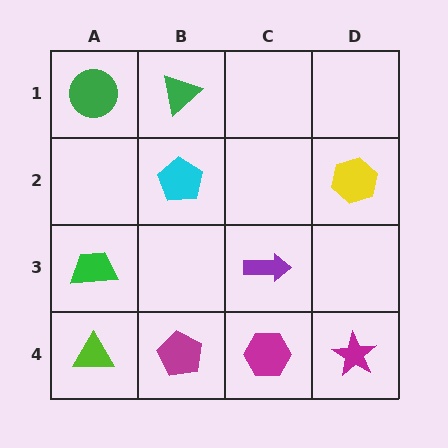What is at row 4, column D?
A magenta star.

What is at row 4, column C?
A magenta hexagon.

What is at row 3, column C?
A purple arrow.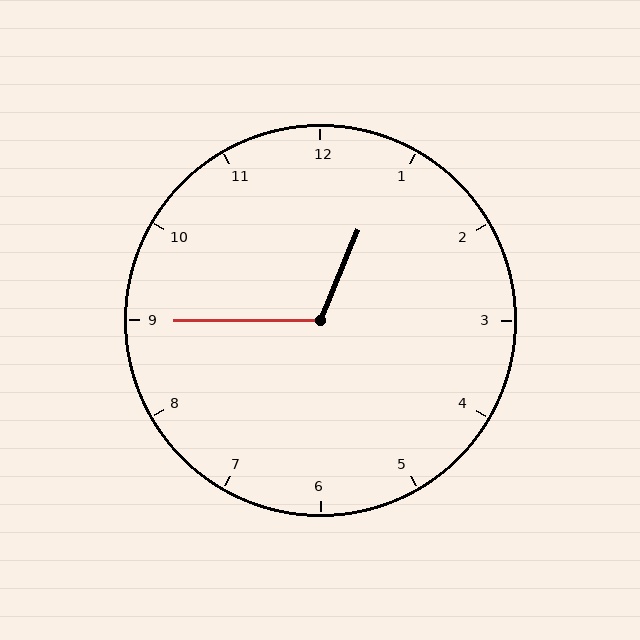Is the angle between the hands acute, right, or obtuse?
It is obtuse.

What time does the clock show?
12:45.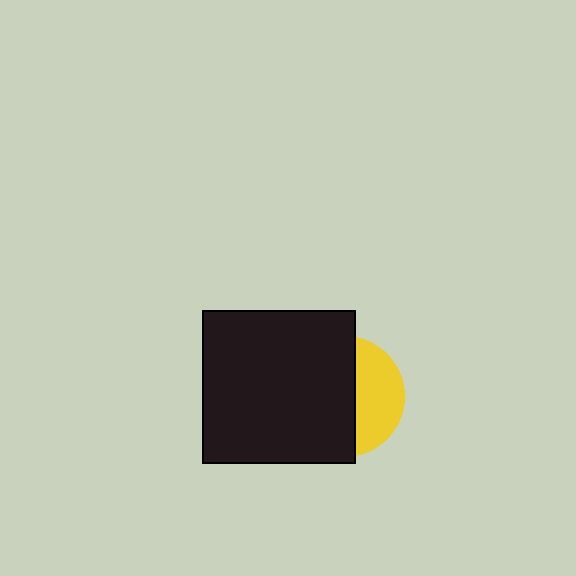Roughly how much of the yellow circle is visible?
A small part of it is visible (roughly 38%).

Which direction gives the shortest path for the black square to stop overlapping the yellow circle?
Moving left gives the shortest separation.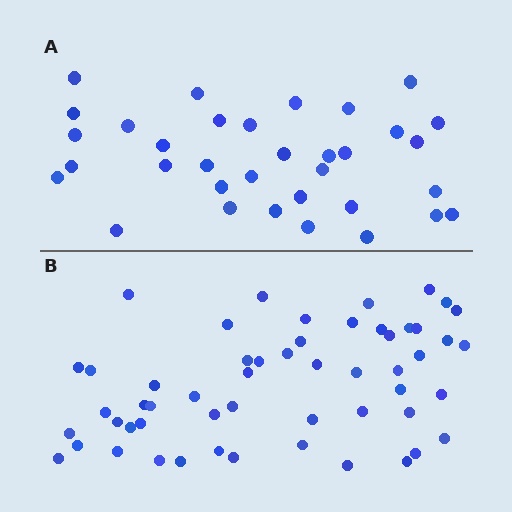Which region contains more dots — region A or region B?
Region B (the bottom region) has more dots.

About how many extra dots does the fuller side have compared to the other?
Region B has approximately 20 more dots than region A.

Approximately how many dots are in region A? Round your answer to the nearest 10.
About 30 dots. (The exact count is 34, which rounds to 30.)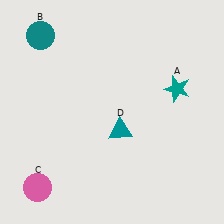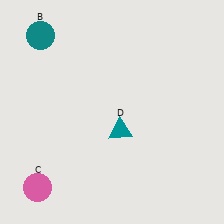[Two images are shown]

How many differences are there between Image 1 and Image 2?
There is 1 difference between the two images.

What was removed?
The teal star (A) was removed in Image 2.